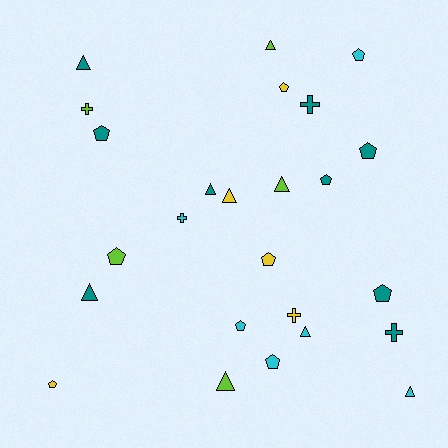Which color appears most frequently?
Teal, with 9 objects.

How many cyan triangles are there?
There are 2 cyan triangles.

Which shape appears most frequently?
Pentagon, with 11 objects.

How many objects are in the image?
There are 25 objects.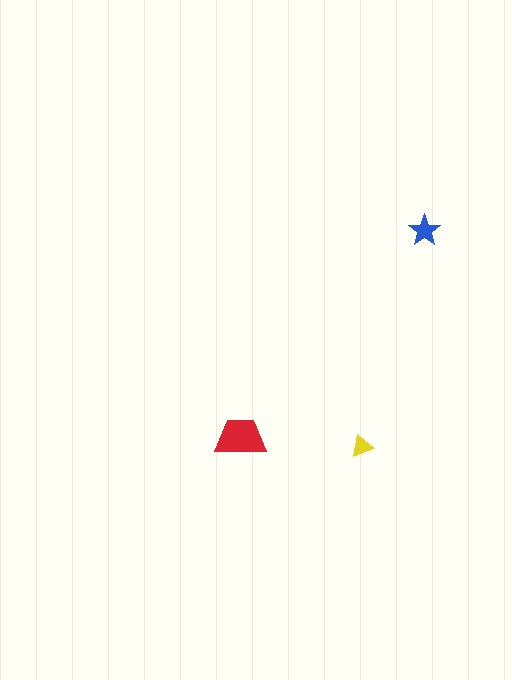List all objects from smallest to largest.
The yellow triangle, the blue star, the red trapezoid.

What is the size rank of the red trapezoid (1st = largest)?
1st.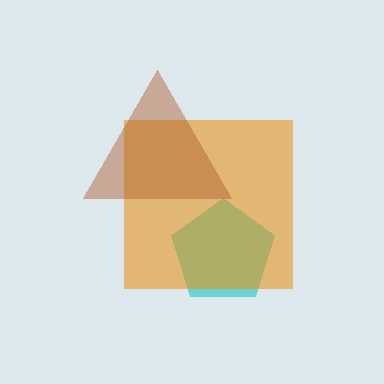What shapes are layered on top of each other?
The layered shapes are: a cyan pentagon, an orange square, a brown triangle.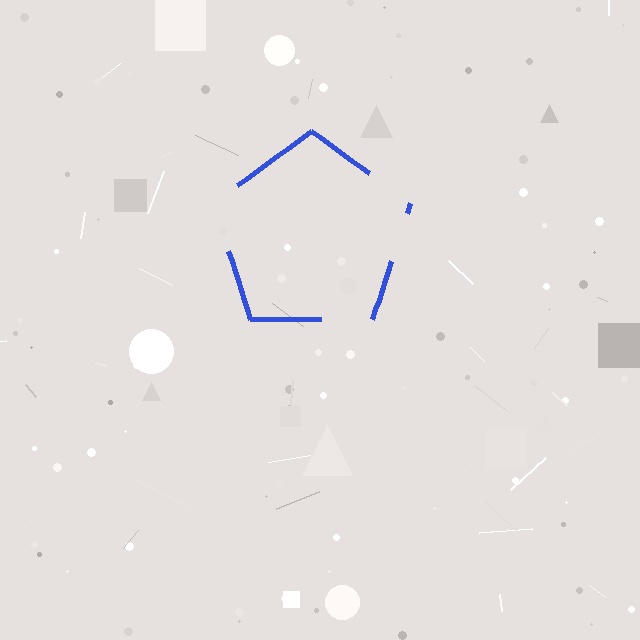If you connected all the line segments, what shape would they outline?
They would outline a pentagon.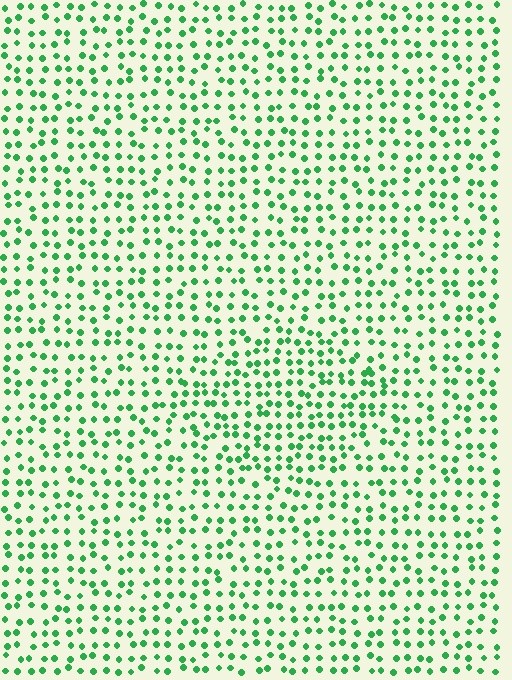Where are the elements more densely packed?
The elements are more densely packed inside the diamond boundary.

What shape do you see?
I see a diamond.